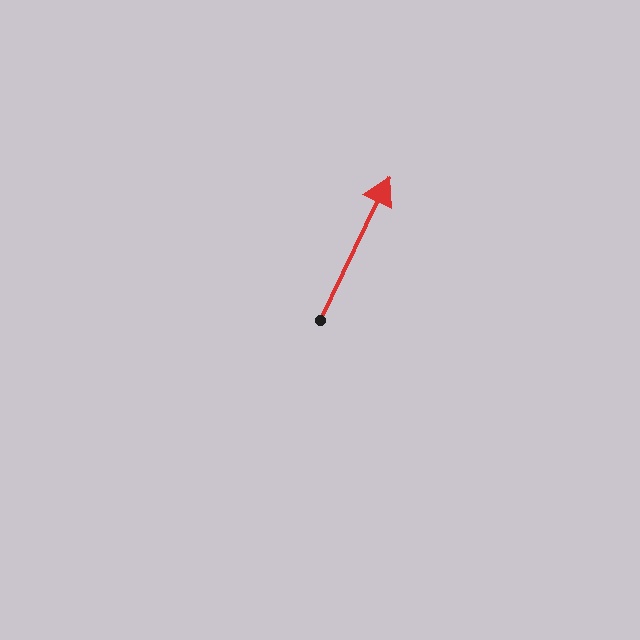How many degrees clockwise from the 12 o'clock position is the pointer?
Approximately 26 degrees.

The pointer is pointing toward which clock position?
Roughly 1 o'clock.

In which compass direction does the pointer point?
Northeast.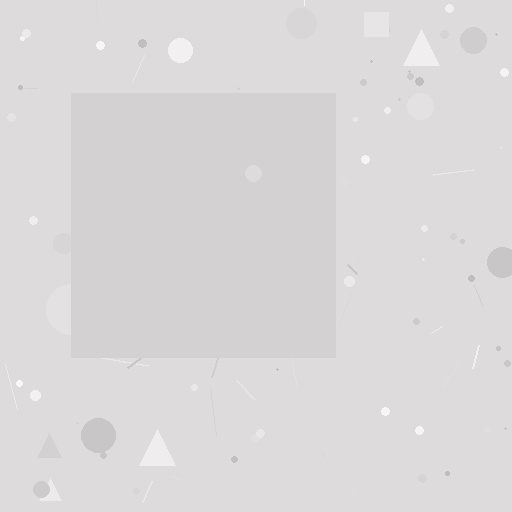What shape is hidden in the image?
A square is hidden in the image.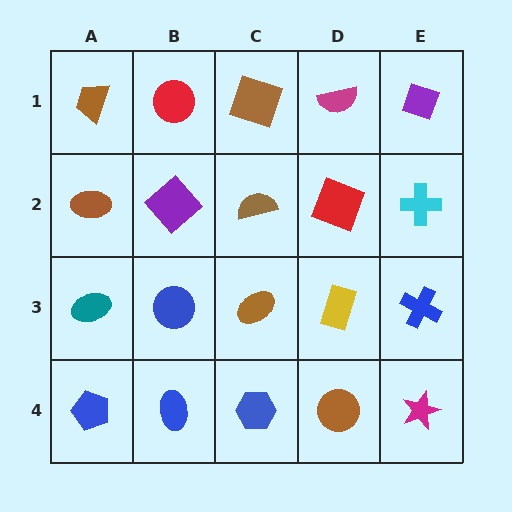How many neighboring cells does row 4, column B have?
3.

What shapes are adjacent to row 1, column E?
A cyan cross (row 2, column E), a magenta semicircle (row 1, column D).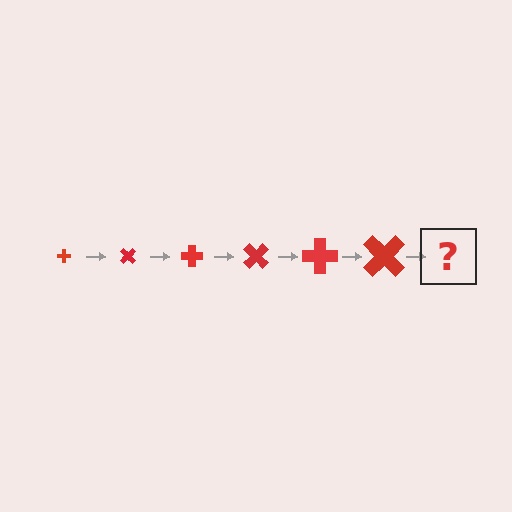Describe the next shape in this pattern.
It should be a cross, larger than the previous one and rotated 270 degrees from the start.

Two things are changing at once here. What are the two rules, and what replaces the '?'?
The two rules are that the cross grows larger each step and it rotates 45 degrees each step. The '?' should be a cross, larger than the previous one and rotated 270 degrees from the start.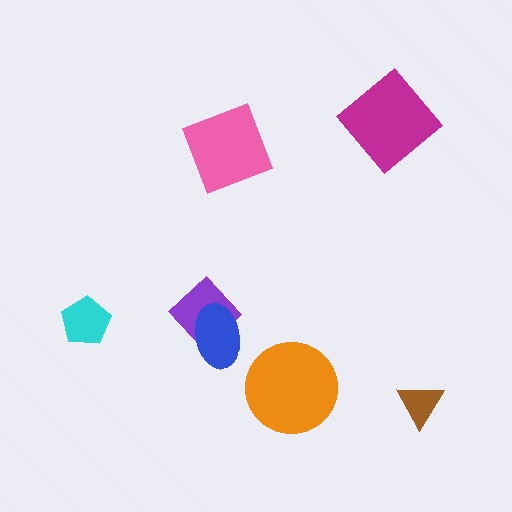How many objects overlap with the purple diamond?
1 object overlaps with the purple diamond.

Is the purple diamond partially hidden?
Yes, it is partially covered by another shape.